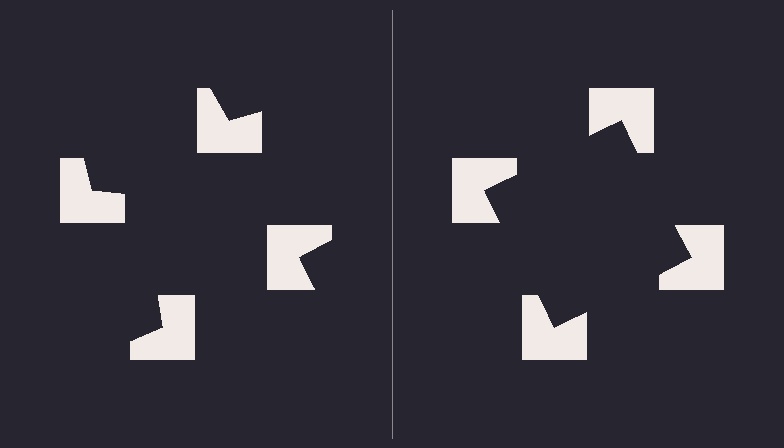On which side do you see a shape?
An illusory square appears on the right side. On the left side the wedge cuts are rotated, so no coherent shape forms.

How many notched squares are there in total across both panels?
8 — 4 on each side.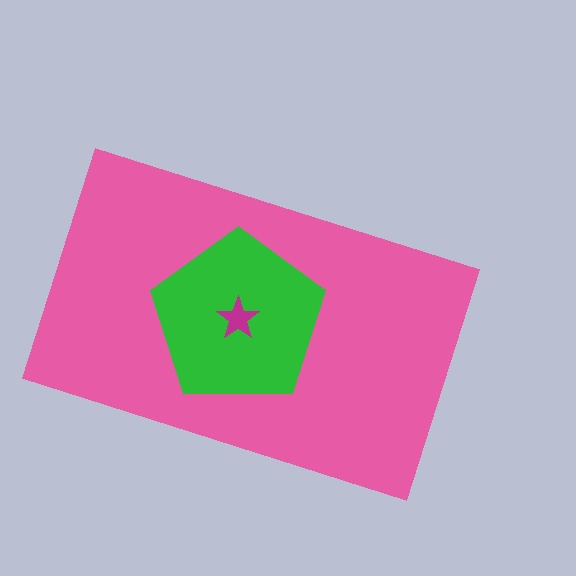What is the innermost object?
The magenta star.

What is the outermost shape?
The pink rectangle.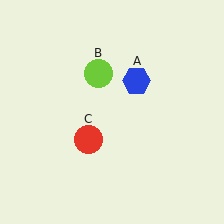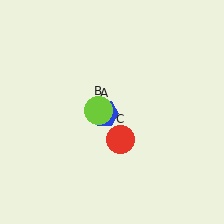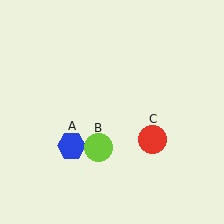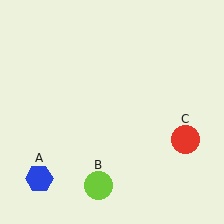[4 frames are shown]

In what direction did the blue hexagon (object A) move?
The blue hexagon (object A) moved down and to the left.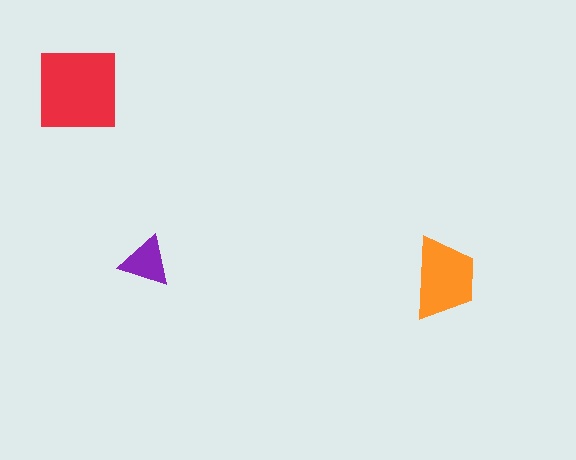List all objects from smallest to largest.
The purple triangle, the orange trapezoid, the red square.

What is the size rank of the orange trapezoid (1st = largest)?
2nd.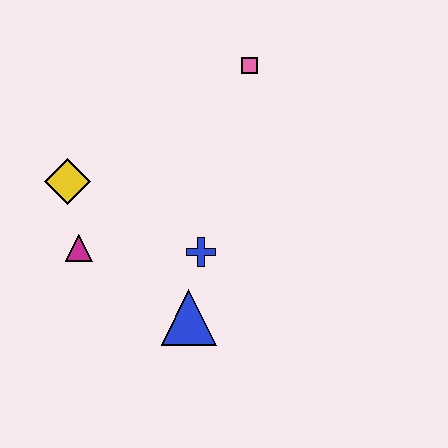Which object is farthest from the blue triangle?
The pink square is farthest from the blue triangle.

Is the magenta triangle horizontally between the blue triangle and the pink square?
No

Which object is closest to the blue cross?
The blue triangle is closest to the blue cross.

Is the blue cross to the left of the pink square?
Yes